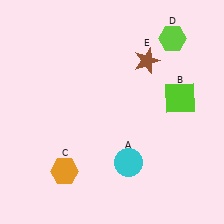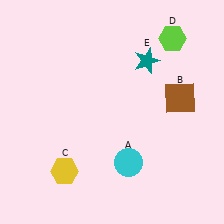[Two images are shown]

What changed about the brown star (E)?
In Image 1, E is brown. In Image 2, it changed to teal.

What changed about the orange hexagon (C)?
In Image 1, C is orange. In Image 2, it changed to yellow.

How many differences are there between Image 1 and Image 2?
There are 3 differences between the two images.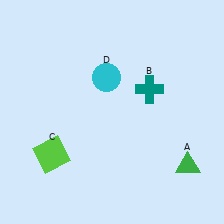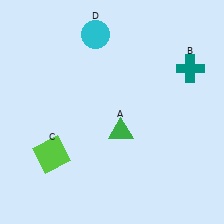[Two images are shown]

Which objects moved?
The objects that moved are: the green triangle (A), the teal cross (B), the cyan circle (D).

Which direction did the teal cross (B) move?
The teal cross (B) moved right.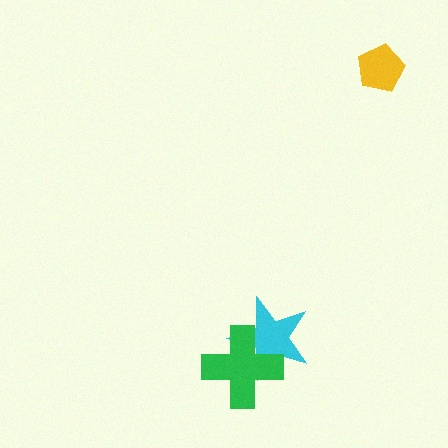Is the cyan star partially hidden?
Yes, it is partially covered by another shape.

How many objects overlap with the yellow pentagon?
0 objects overlap with the yellow pentagon.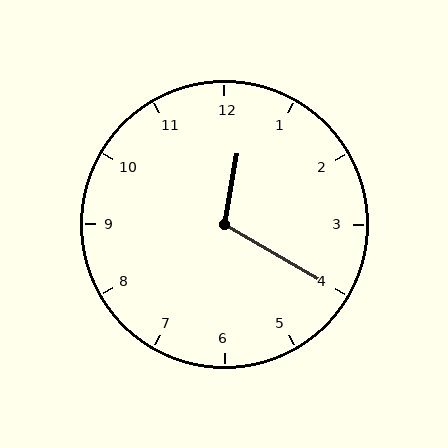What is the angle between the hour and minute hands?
Approximately 110 degrees.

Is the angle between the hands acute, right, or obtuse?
It is obtuse.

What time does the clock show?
12:20.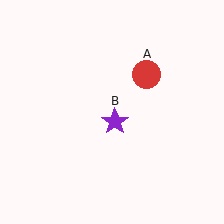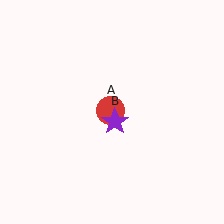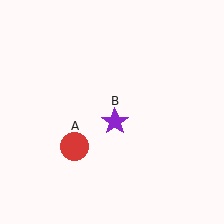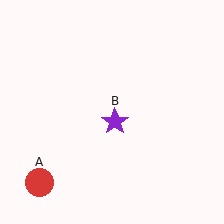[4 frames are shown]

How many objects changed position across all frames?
1 object changed position: red circle (object A).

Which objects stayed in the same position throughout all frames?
Purple star (object B) remained stationary.